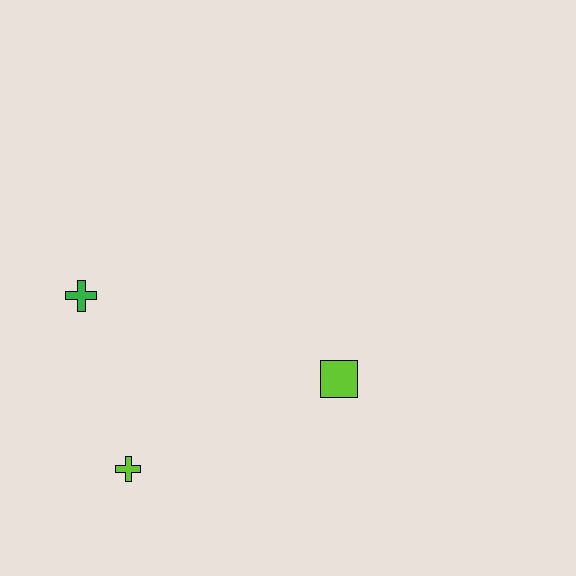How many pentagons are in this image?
There are no pentagons.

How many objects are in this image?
There are 3 objects.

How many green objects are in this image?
There is 1 green object.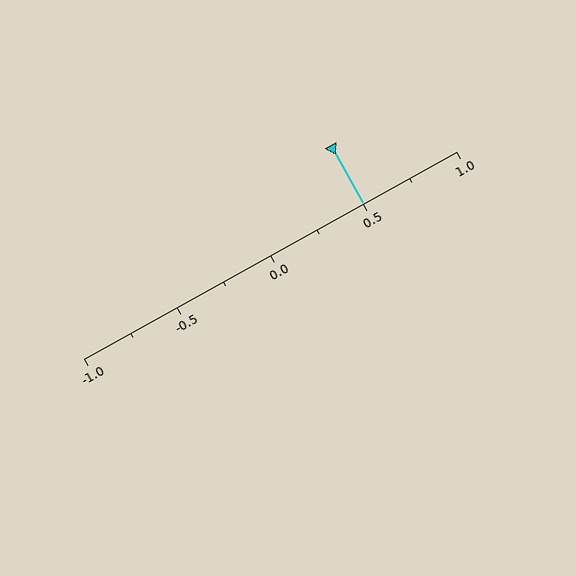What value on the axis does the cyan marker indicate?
The marker indicates approximately 0.5.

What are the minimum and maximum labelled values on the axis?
The axis runs from -1.0 to 1.0.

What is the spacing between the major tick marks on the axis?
The major ticks are spaced 0.5 apart.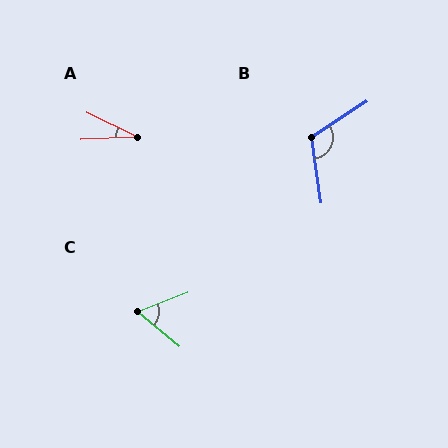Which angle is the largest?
B, at approximately 115 degrees.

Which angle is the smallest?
A, at approximately 28 degrees.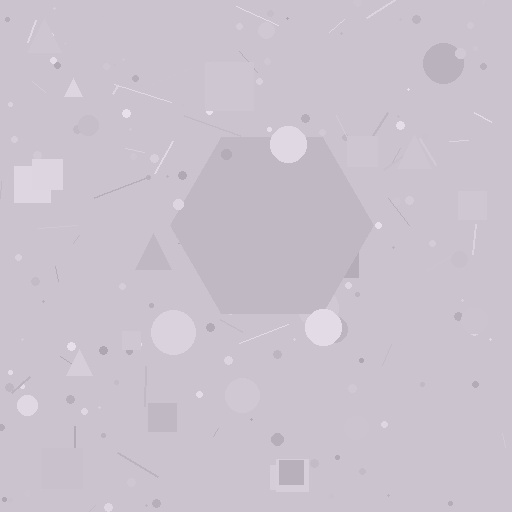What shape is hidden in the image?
A hexagon is hidden in the image.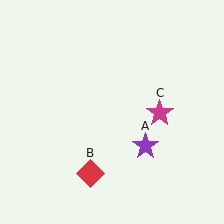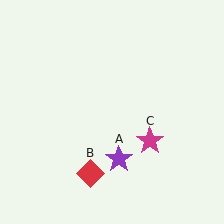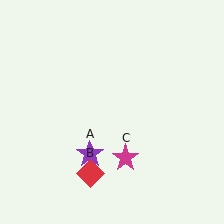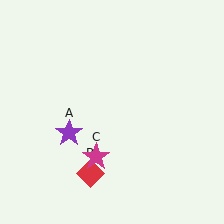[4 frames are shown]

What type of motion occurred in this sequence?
The purple star (object A), magenta star (object C) rotated clockwise around the center of the scene.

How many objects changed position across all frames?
2 objects changed position: purple star (object A), magenta star (object C).